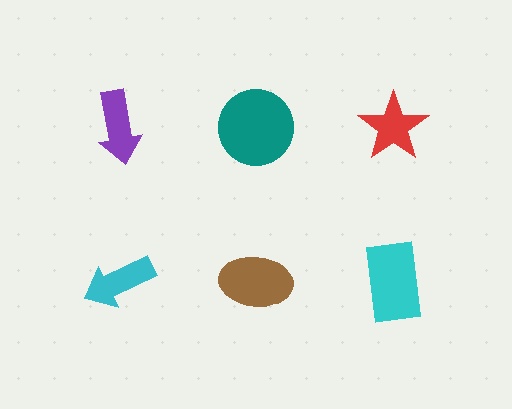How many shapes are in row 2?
3 shapes.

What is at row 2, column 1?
A cyan arrow.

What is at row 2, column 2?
A brown ellipse.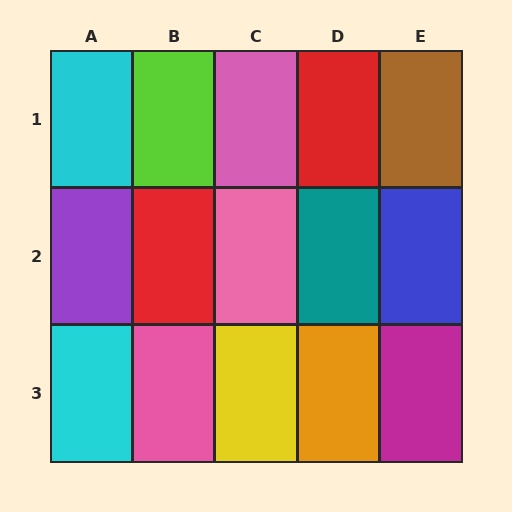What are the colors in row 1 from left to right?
Cyan, lime, pink, red, brown.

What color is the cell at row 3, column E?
Magenta.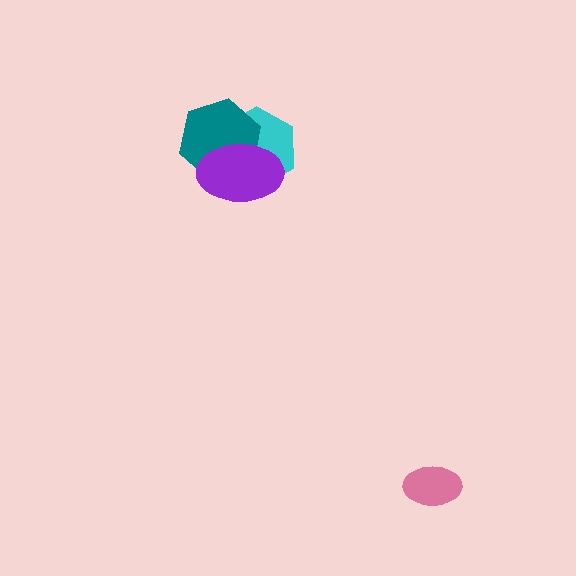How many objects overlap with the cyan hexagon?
2 objects overlap with the cyan hexagon.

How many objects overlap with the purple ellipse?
2 objects overlap with the purple ellipse.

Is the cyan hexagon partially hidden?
Yes, it is partially covered by another shape.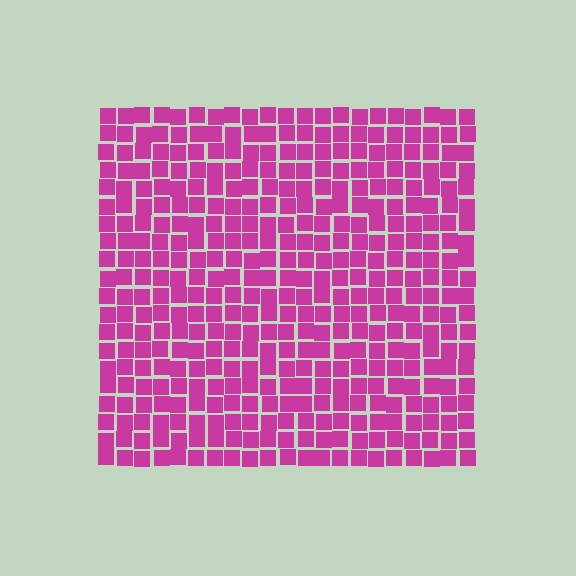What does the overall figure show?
The overall figure shows a square.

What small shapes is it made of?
It is made of small squares.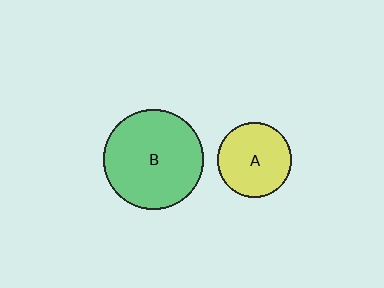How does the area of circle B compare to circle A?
Approximately 1.8 times.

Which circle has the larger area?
Circle B (green).